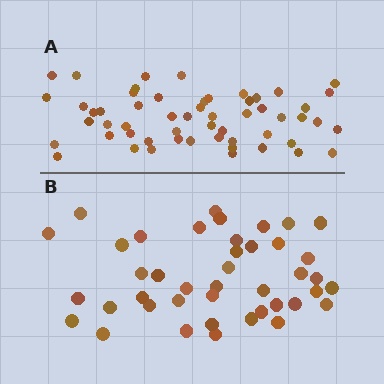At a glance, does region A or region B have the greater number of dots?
Region A (the top region) has more dots.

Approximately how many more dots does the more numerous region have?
Region A has approximately 15 more dots than region B.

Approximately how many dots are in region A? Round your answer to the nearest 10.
About 60 dots. (The exact count is 55, which rounds to 60.)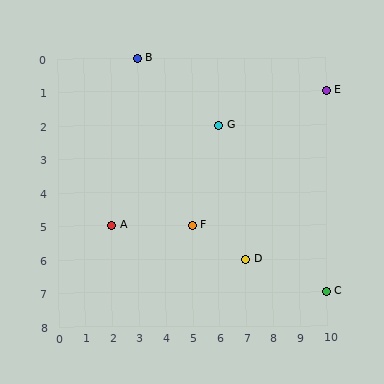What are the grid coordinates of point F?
Point F is at grid coordinates (5, 5).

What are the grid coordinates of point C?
Point C is at grid coordinates (10, 7).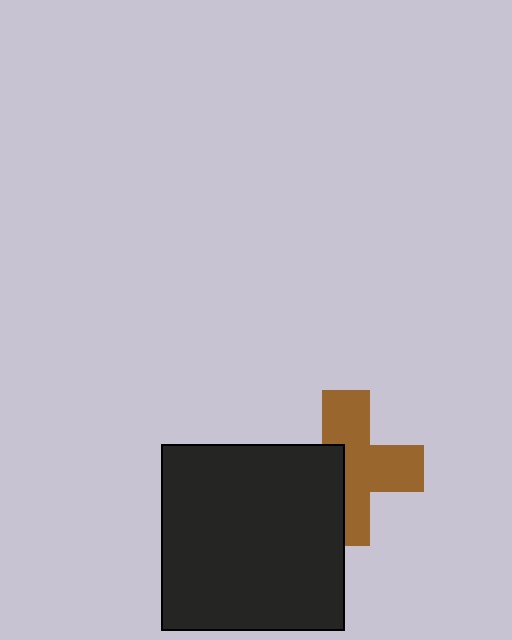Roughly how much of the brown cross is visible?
About half of it is visible (roughly 60%).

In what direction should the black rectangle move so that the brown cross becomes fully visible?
The black rectangle should move left. That is the shortest direction to clear the overlap and leave the brown cross fully visible.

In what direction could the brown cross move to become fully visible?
The brown cross could move right. That would shift it out from behind the black rectangle entirely.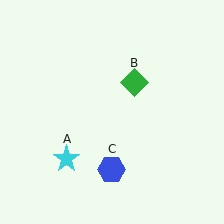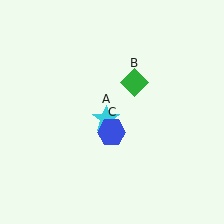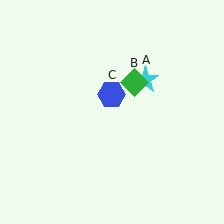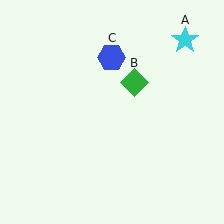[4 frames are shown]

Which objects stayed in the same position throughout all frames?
Green diamond (object B) remained stationary.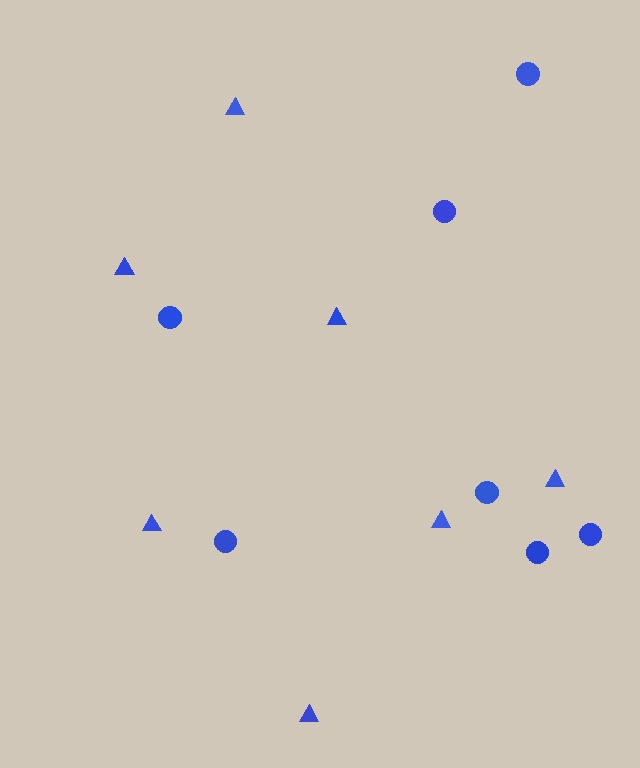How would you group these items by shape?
There are 2 groups: one group of triangles (7) and one group of circles (7).